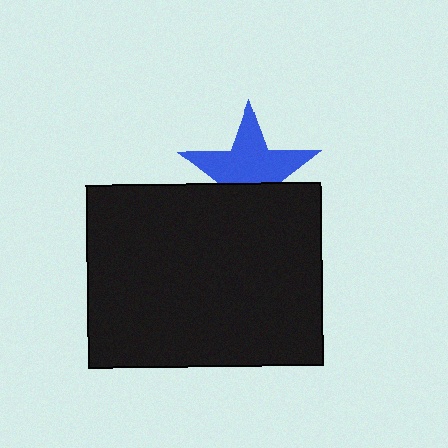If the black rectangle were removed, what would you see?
You would see the complete blue star.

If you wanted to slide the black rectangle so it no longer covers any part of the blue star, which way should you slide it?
Slide it down — that is the most direct way to separate the two shapes.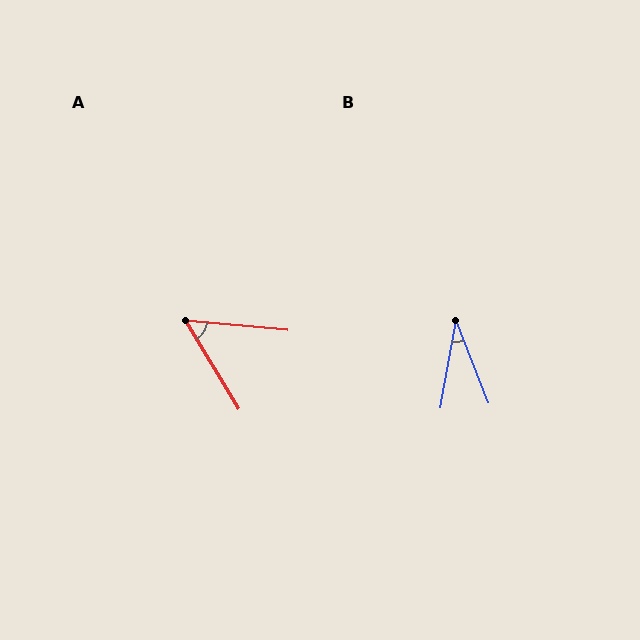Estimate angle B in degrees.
Approximately 31 degrees.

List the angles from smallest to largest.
B (31°), A (53°).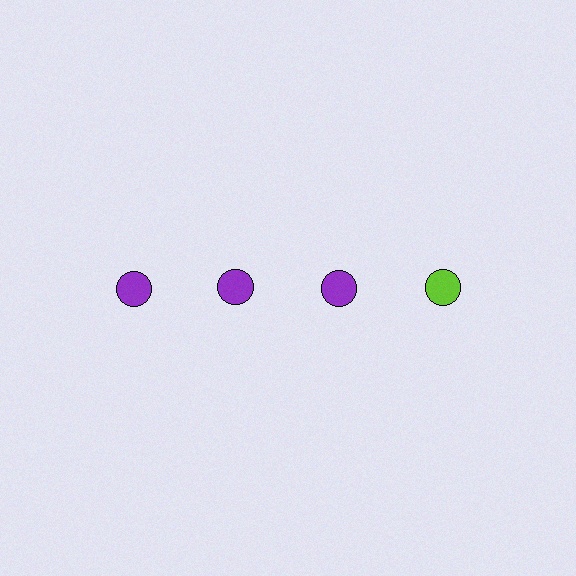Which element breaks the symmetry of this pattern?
The lime circle in the top row, second from right column breaks the symmetry. All other shapes are purple circles.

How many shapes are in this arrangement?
There are 4 shapes arranged in a grid pattern.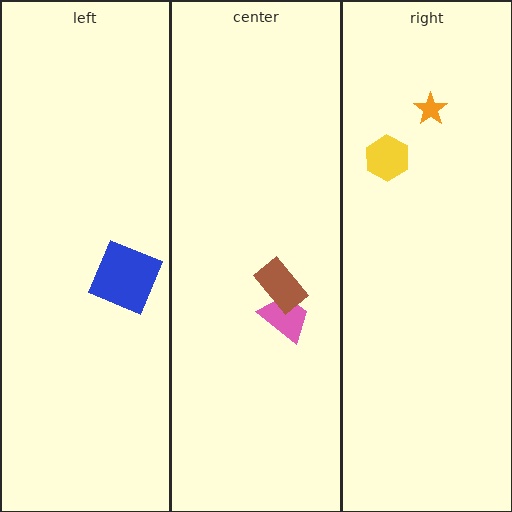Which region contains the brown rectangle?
The center region.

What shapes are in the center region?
The pink trapezoid, the brown rectangle.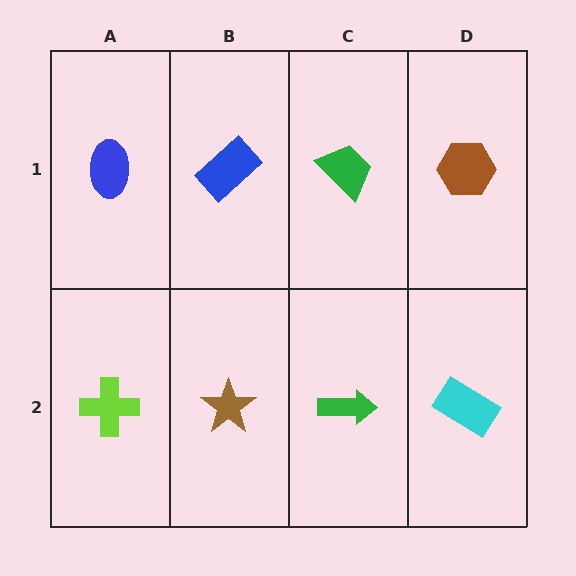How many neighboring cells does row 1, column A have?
2.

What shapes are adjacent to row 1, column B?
A brown star (row 2, column B), a blue ellipse (row 1, column A), a green trapezoid (row 1, column C).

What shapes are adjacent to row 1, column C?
A green arrow (row 2, column C), a blue rectangle (row 1, column B), a brown hexagon (row 1, column D).